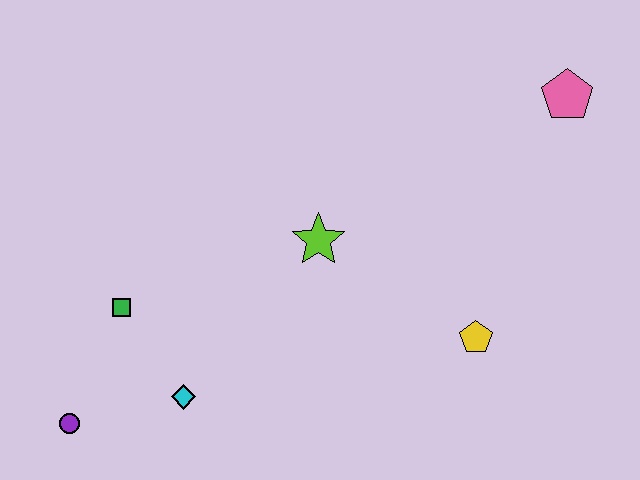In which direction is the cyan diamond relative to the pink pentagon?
The cyan diamond is to the left of the pink pentagon.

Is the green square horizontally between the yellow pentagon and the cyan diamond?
No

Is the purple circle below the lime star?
Yes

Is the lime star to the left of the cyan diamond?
No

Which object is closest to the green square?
The cyan diamond is closest to the green square.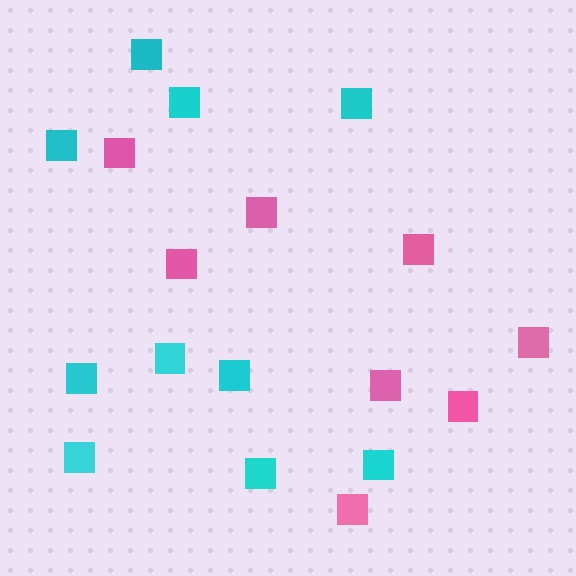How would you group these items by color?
There are 2 groups: one group of pink squares (8) and one group of cyan squares (10).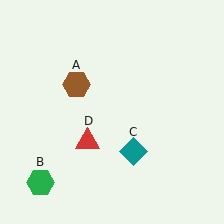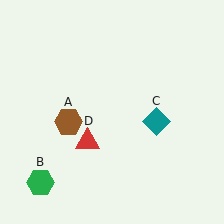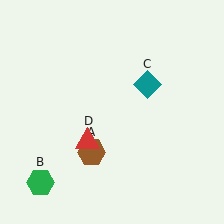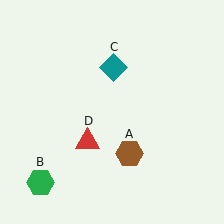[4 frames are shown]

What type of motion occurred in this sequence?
The brown hexagon (object A), teal diamond (object C) rotated counterclockwise around the center of the scene.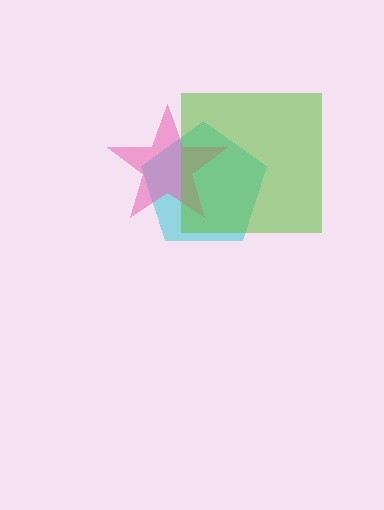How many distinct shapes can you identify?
There are 3 distinct shapes: a cyan pentagon, a pink star, a lime square.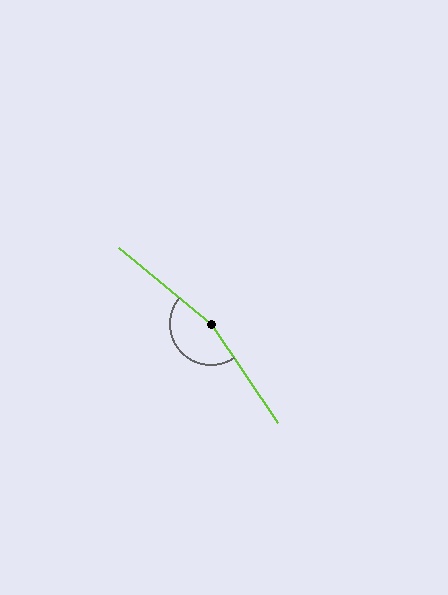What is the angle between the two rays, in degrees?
Approximately 164 degrees.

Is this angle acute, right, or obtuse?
It is obtuse.